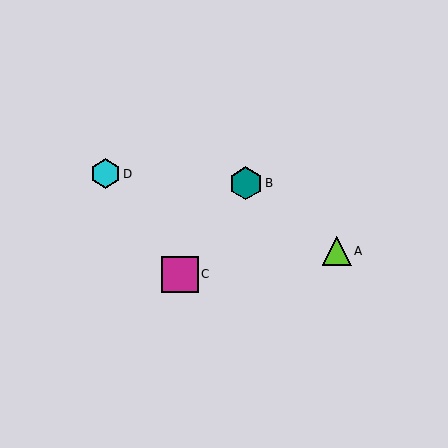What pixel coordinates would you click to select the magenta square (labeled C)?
Click at (180, 274) to select the magenta square C.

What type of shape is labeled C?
Shape C is a magenta square.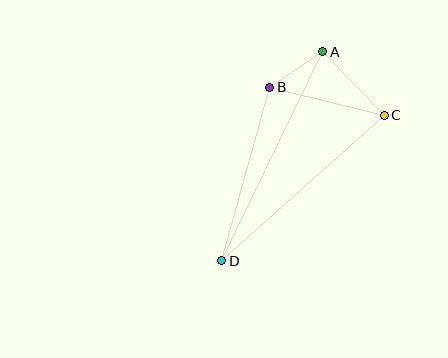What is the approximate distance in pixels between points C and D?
The distance between C and D is approximately 218 pixels.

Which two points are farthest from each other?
Points A and D are farthest from each other.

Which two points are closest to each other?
Points A and B are closest to each other.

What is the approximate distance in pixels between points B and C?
The distance between B and C is approximately 118 pixels.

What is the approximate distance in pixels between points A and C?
The distance between A and C is approximately 89 pixels.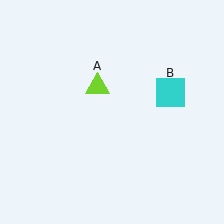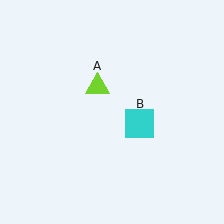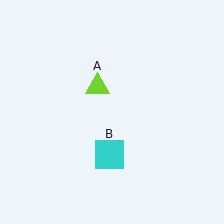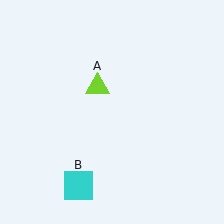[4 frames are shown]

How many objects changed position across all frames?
1 object changed position: cyan square (object B).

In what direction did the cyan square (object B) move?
The cyan square (object B) moved down and to the left.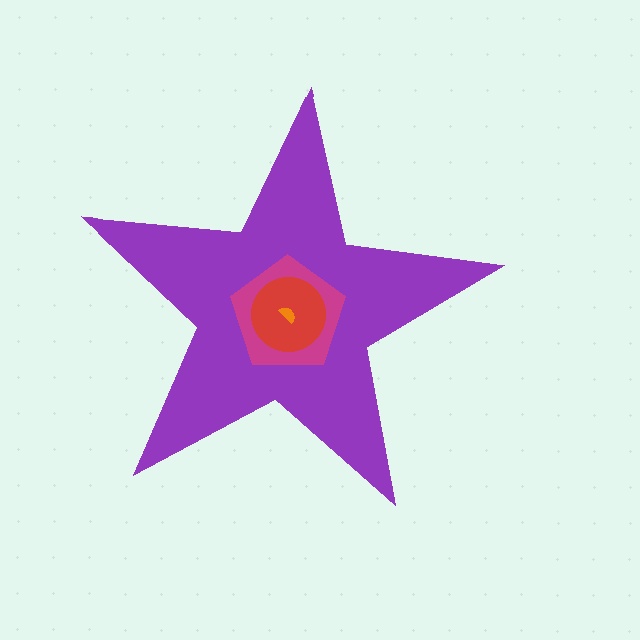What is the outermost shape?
The purple star.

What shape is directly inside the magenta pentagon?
The red circle.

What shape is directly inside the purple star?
The magenta pentagon.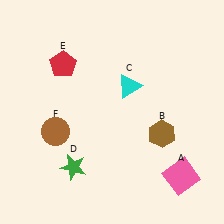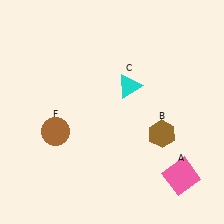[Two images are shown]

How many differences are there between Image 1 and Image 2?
There are 2 differences between the two images.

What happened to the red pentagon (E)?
The red pentagon (E) was removed in Image 2. It was in the top-left area of Image 1.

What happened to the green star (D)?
The green star (D) was removed in Image 2. It was in the bottom-left area of Image 1.